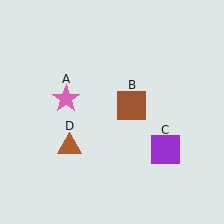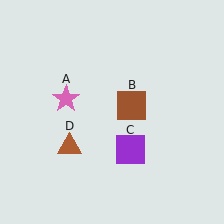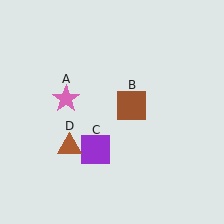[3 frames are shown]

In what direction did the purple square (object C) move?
The purple square (object C) moved left.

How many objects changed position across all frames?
1 object changed position: purple square (object C).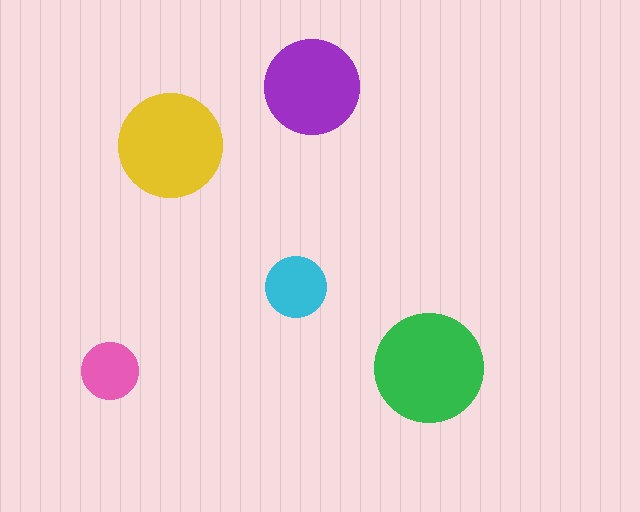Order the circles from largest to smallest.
the green one, the yellow one, the purple one, the cyan one, the pink one.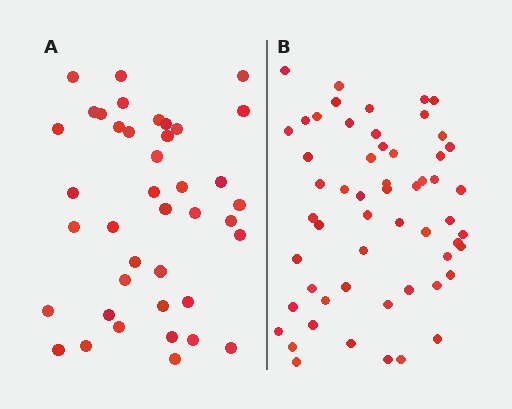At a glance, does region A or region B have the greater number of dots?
Region B (the right region) has more dots.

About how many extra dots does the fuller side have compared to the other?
Region B has approximately 15 more dots than region A.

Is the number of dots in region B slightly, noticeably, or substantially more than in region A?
Region B has noticeably more, but not dramatically so. The ratio is roughly 1.4 to 1.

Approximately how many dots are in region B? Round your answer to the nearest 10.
About 60 dots. (The exact count is 56, which rounds to 60.)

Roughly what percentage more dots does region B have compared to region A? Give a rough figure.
About 40% more.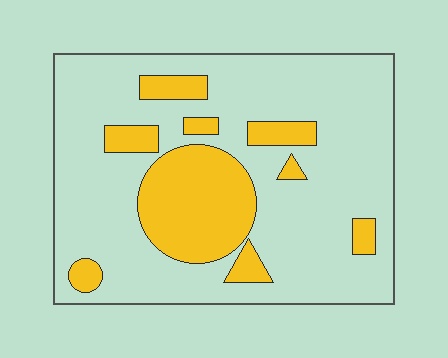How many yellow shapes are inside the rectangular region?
9.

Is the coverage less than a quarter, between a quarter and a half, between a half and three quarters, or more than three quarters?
Less than a quarter.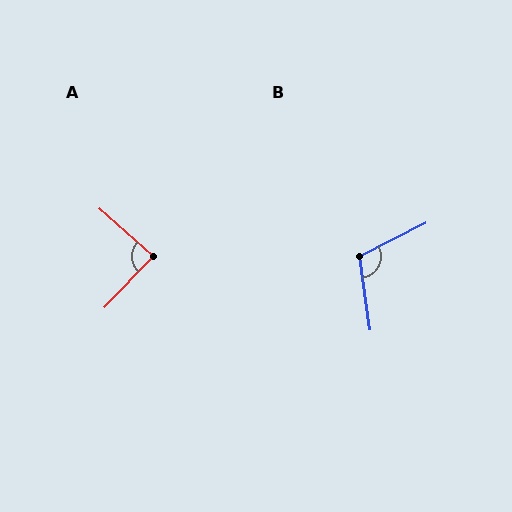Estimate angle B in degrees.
Approximately 109 degrees.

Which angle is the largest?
B, at approximately 109 degrees.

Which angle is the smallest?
A, at approximately 88 degrees.